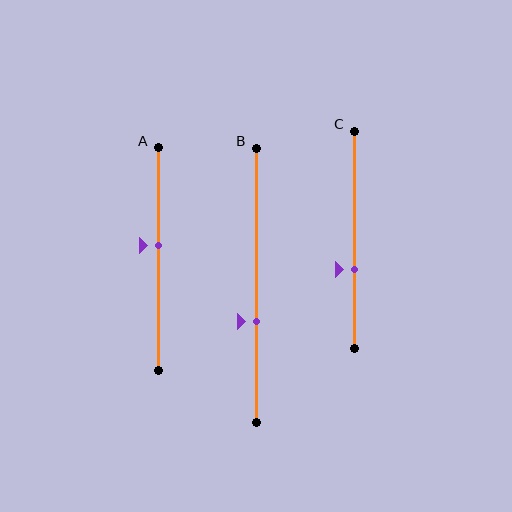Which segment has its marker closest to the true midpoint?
Segment A has its marker closest to the true midpoint.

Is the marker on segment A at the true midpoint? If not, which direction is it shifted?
No, the marker on segment A is shifted upward by about 6% of the segment length.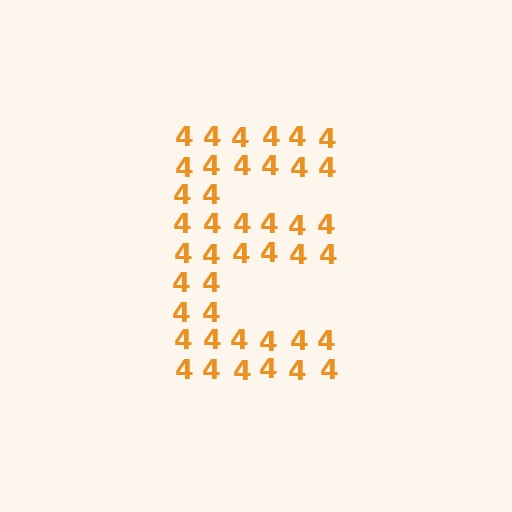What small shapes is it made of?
It is made of small digit 4's.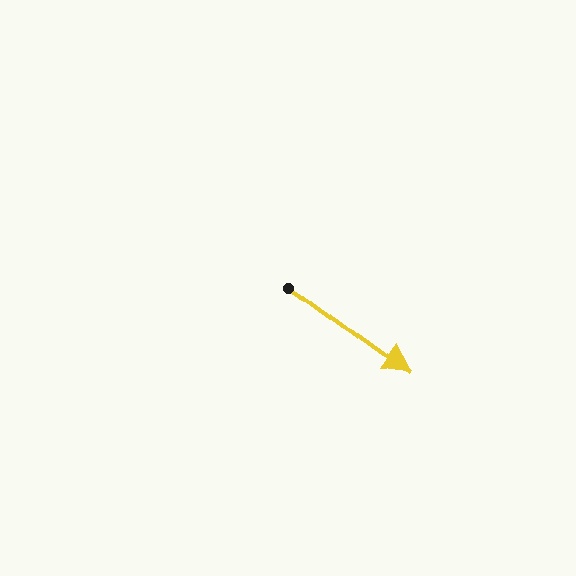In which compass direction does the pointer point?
Southeast.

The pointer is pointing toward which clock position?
Roughly 4 o'clock.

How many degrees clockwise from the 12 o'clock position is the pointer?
Approximately 126 degrees.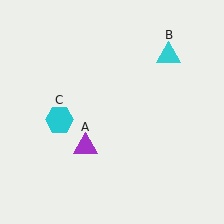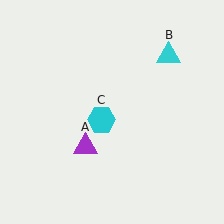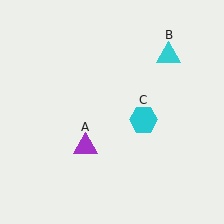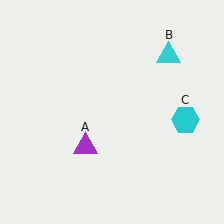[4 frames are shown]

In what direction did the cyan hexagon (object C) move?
The cyan hexagon (object C) moved right.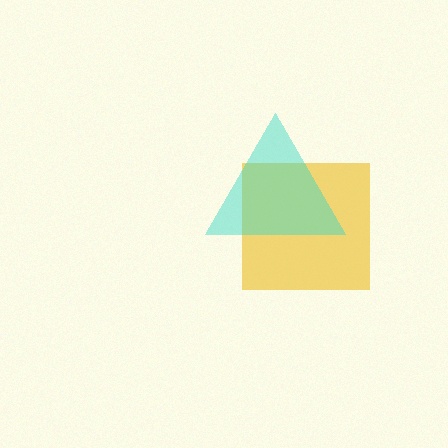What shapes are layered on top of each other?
The layered shapes are: a yellow square, a cyan triangle.